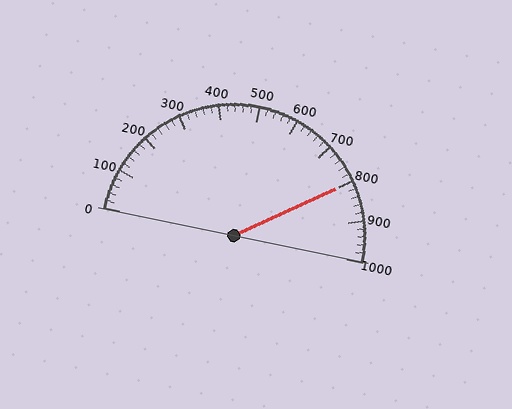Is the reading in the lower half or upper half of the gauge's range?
The reading is in the upper half of the range (0 to 1000).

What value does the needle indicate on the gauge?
The needle indicates approximately 800.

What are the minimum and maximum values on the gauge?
The gauge ranges from 0 to 1000.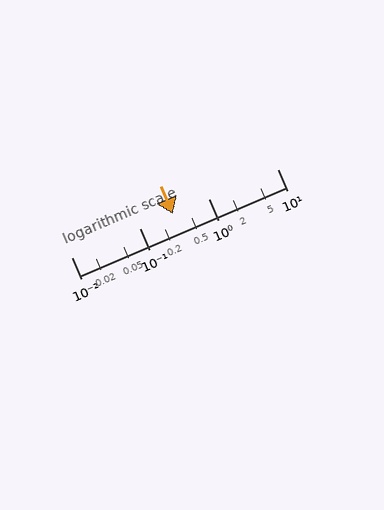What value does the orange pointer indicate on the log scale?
The pointer indicates approximately 0.3.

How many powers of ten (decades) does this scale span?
The scale spans 3 decades, from 0.01 to 10.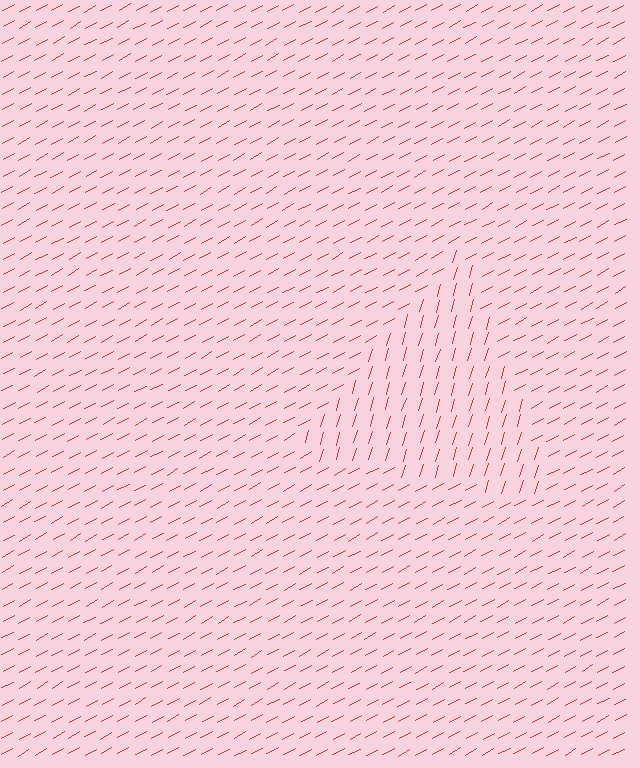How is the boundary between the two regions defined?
The boundary is defined purely by a change in line orientation (approximately 45 degrees difference). All lines are the same color and thickness.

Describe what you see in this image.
The image is filled with small red line segments. A triangle region in the image has lines oriented differently from the surrounding lines, creating a visible texture boundary.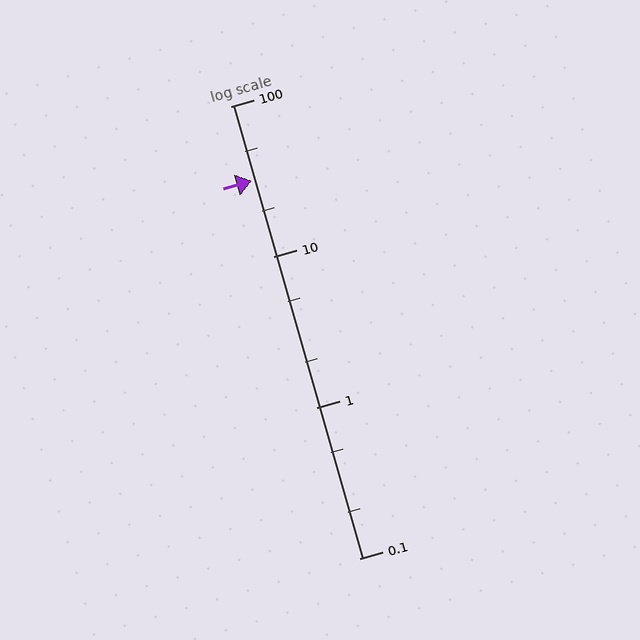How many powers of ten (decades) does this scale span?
The scale spans 3 decades, from 0.1 to 100.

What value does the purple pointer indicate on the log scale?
The pointer indicates approximately 32.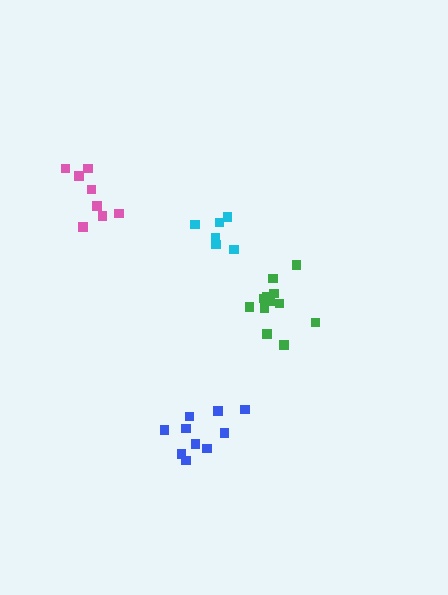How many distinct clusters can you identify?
There are 4 distinct clusters.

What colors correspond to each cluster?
The clusters are colored: pink, cyan, green, blue.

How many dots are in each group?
Group 1: 8 dots, Group 2: 6 dots, Group 3: 12 dots, Group 4: 10 dots (36 total).